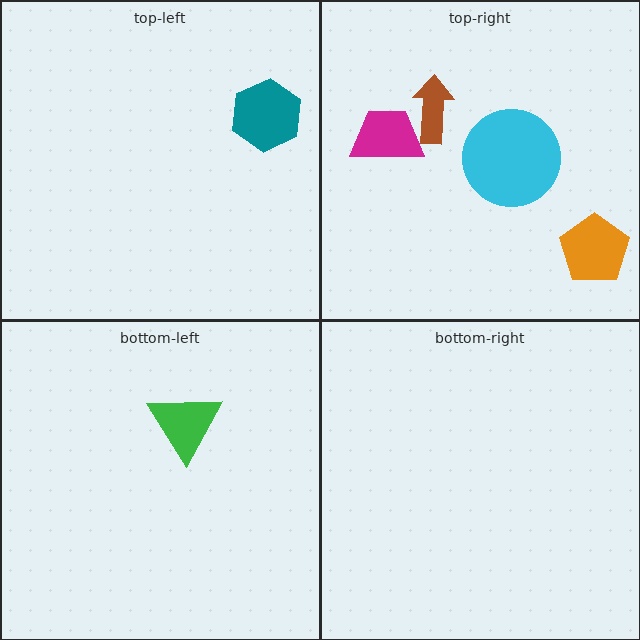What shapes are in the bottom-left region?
The green triangle.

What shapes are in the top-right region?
The cyan circle, the magenta trapezoid, the brown arrow, the orange pentagon.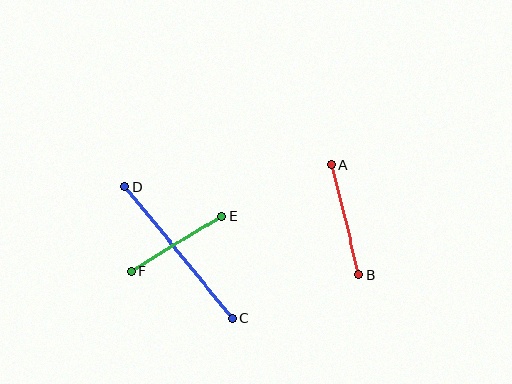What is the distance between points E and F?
The distance is approximately 105 pixels.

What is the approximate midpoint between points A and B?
The midpoint is at approximately (345, 220) pixels.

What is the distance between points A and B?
The distance is approximately 114 pixels.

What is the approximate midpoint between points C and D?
The midpoint is at approximately (178, 252) pixels.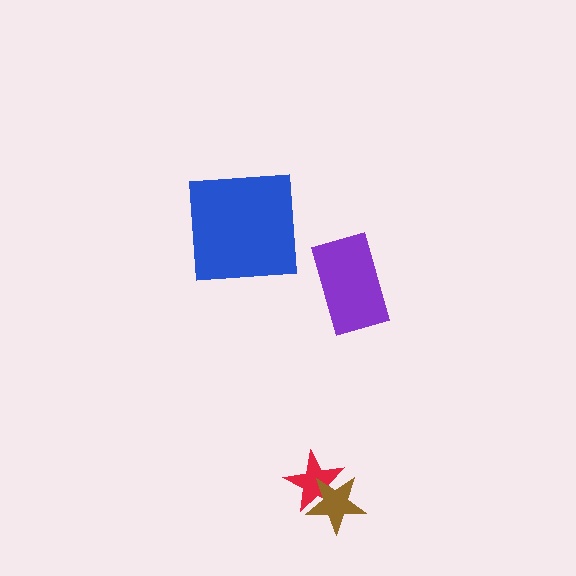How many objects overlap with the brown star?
1 object overlaps with the brown star.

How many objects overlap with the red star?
1 object overlaps with the red star.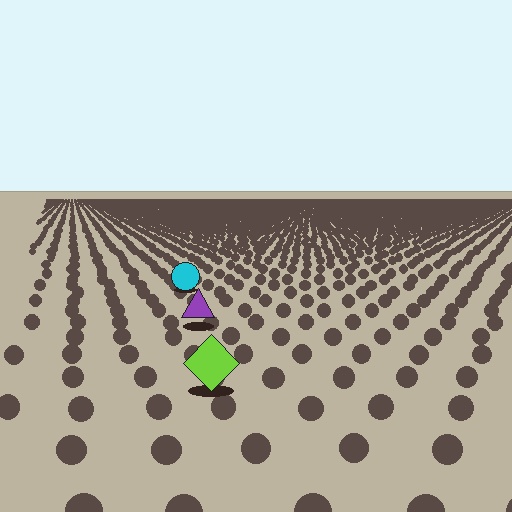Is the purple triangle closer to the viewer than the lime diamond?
No. The lime diamond is closer — you can tell from the texture gradient: the ground texture is coarser near it.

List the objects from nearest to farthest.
From nearest to farthest: the lime diamond, the purple triangle, the cyan circle.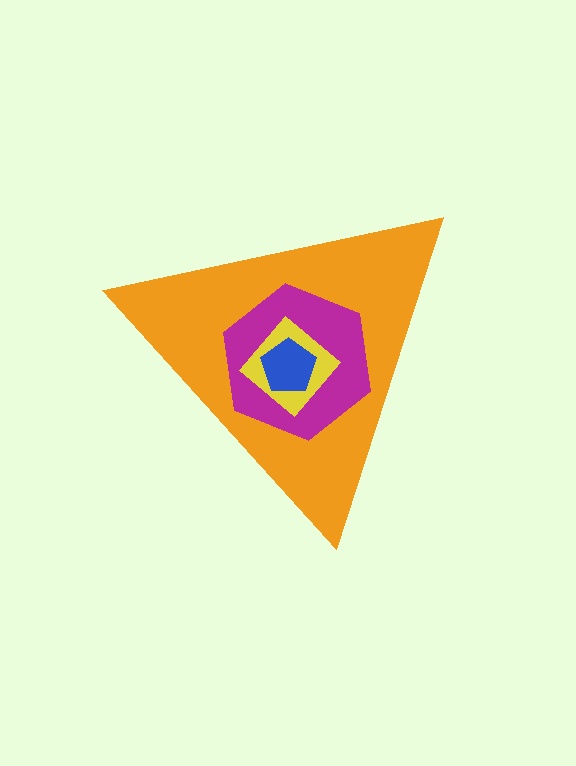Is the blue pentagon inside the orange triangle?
Yes.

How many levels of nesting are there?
4.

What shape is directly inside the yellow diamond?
The blue pentagon.